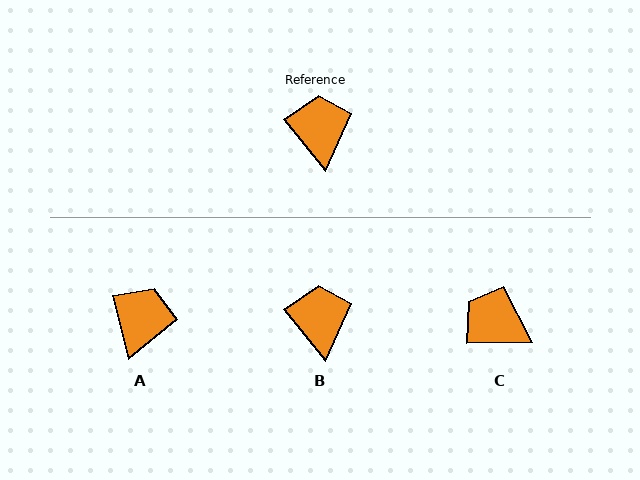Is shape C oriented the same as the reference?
No, it is off by about 52 degrees.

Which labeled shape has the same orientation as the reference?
B.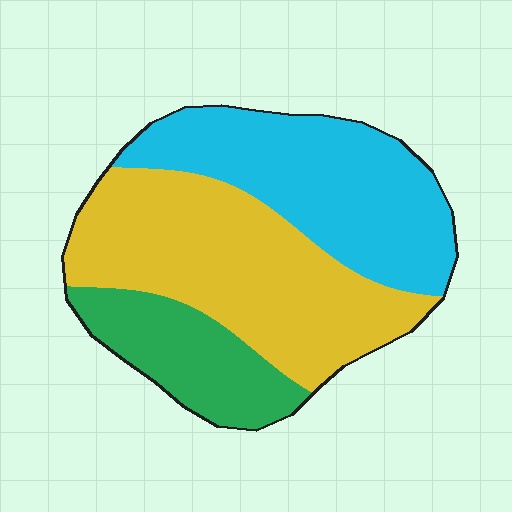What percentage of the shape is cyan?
Cyan covers about 35% of the shape.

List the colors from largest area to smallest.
From largest to smallest: yellow, cyan, green.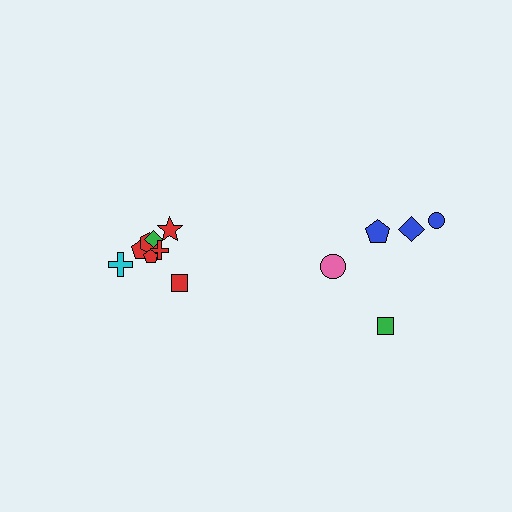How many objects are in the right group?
There are 5 objects.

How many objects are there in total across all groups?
There are 13 objects.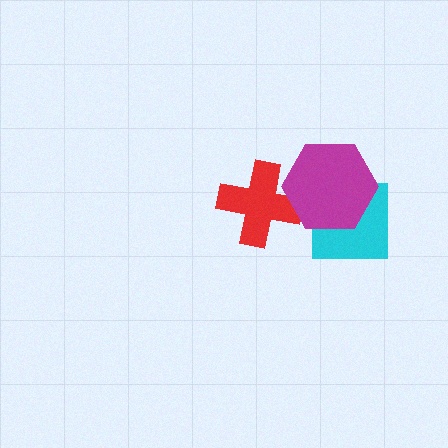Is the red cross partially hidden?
Yes, it is partially covered by another shape.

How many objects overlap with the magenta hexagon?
2 objects overlap with the magenta hexagon.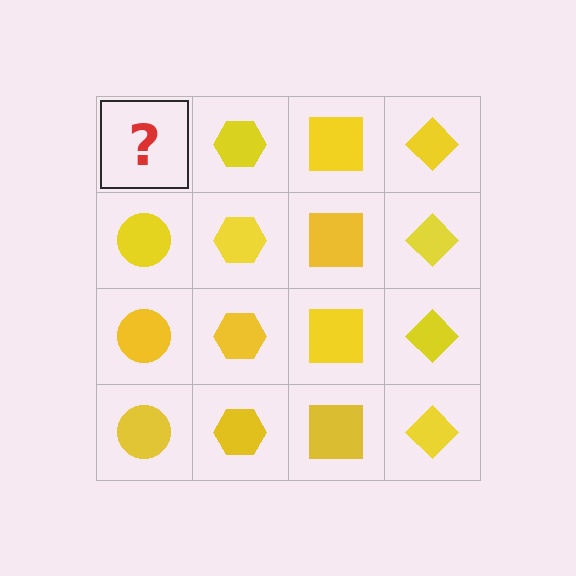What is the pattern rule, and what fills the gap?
The rule is that each column has a consistent shape. The gap should be filled with a yellow circle.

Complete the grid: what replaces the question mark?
The question mark should be replaced with a yellow circle.